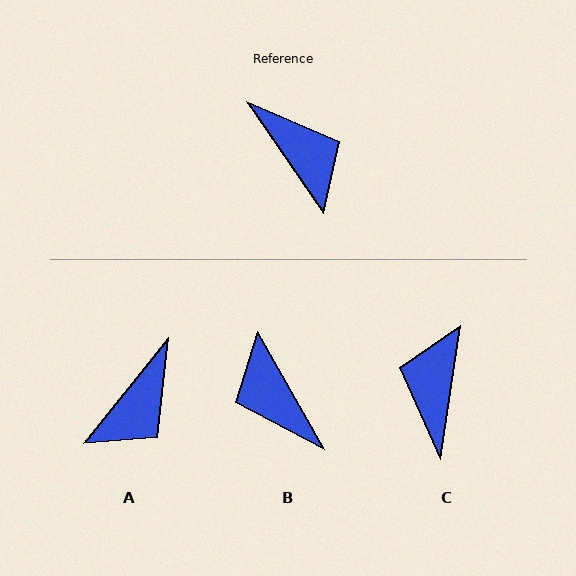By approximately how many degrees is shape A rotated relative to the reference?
Approximately 73 degrees clockwise.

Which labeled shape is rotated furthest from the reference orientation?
B, about 175 degrees away.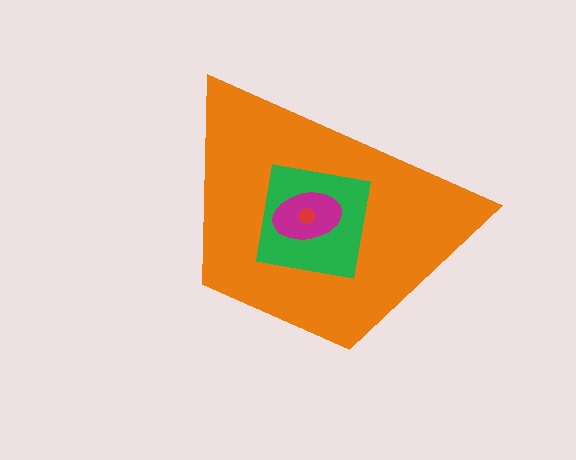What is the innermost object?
The red hexagon.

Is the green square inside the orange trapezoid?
Yes.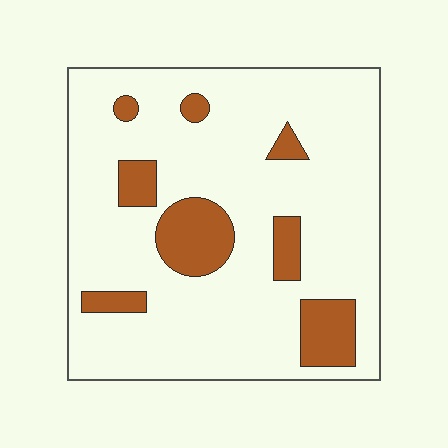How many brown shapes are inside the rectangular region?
8.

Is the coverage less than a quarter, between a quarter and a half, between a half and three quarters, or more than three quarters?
Less than a quarter.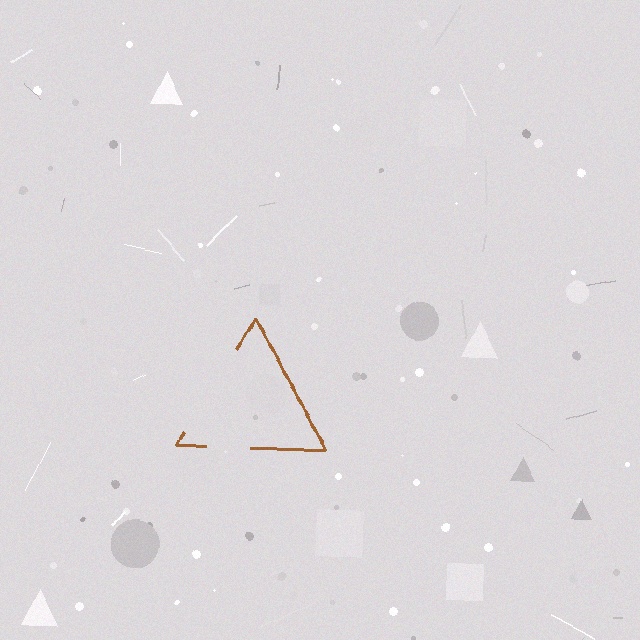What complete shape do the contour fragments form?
The contour fragments form a triangle.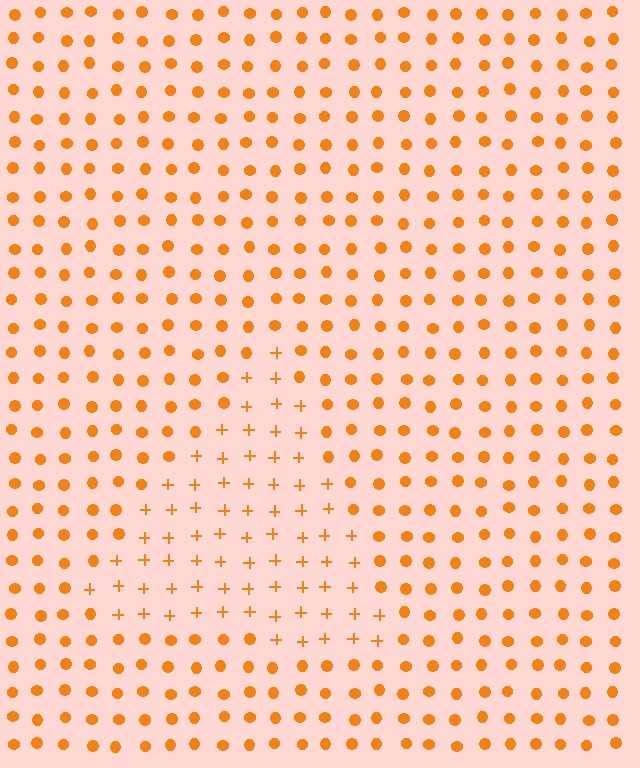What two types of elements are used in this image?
The image uses plus signs inside the triangle region and circles outside it.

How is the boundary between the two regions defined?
The boundary is defined by a change in element shape: plus signs inside vs. circles outside. All elements share the same color and spacing.